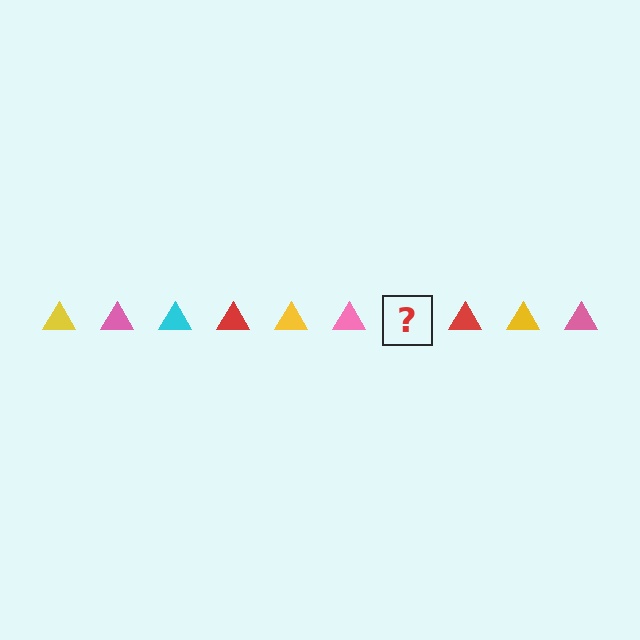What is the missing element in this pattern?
The missing element is a cyan triangle.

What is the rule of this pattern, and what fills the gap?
The rule is that the pattern cycles through yellow, pink, cyan, red triangles. The gap should be filled with a cyan triangle.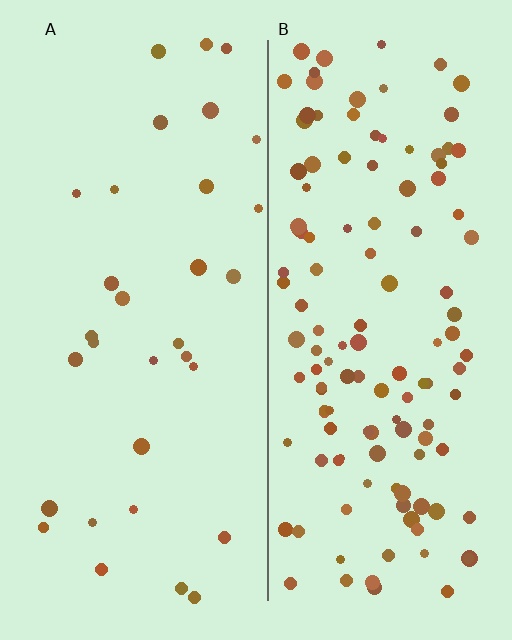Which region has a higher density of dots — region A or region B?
B (the right).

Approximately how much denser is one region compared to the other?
Approximately 4.0× — region B over region A.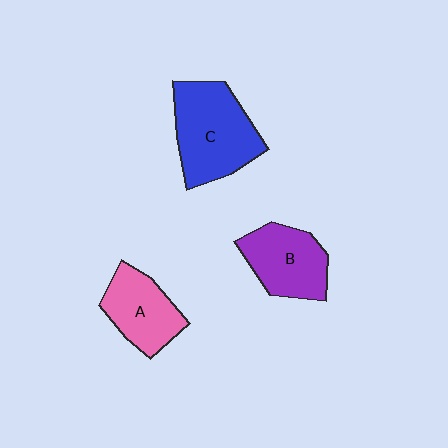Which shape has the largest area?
Shape C (blue).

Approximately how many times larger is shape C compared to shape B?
Approximately 1.4 times.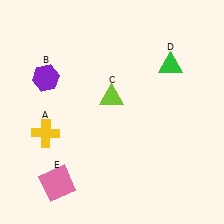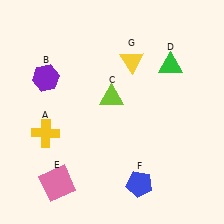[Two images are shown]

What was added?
A blue pentagon (F), a yellow triangle (G) were added in Image 2.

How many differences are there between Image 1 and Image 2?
There are 2 differences between the two images.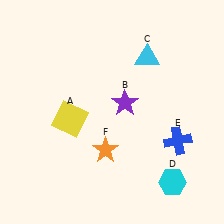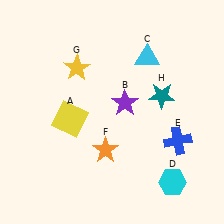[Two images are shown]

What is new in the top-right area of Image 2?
A teal star (H) was added in the top-right area of Image 2.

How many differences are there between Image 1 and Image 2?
There are 2 differences between the two images.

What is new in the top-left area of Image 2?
A yellow star (G) was added in the top-left area of Image 2.